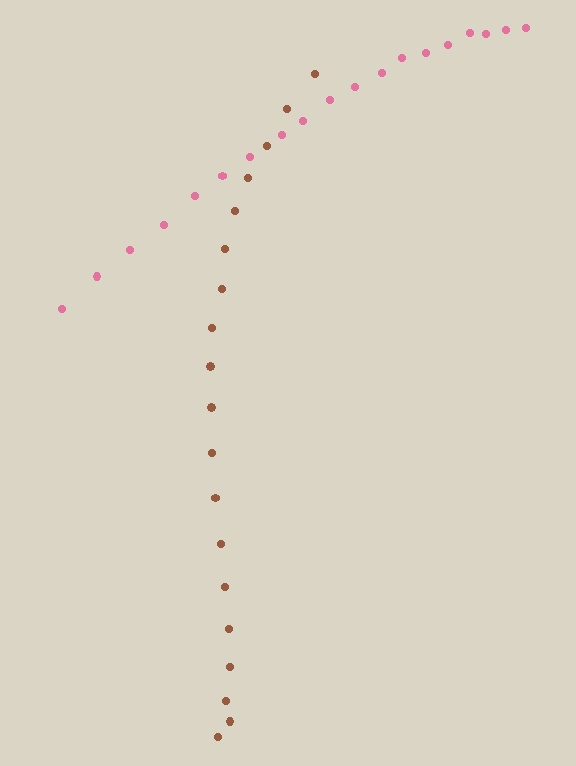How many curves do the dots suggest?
There are 2 distinct paths.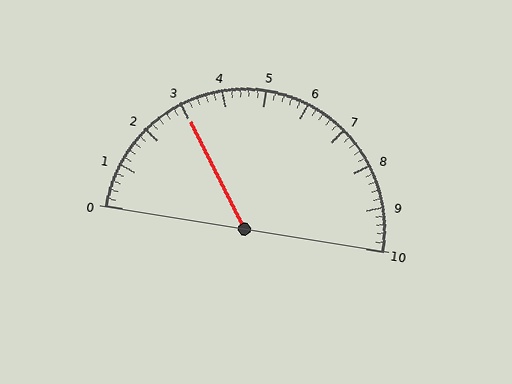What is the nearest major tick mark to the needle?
The nearest major tick mark is 3.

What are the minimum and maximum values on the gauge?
The gauge ranges from 0 to 10.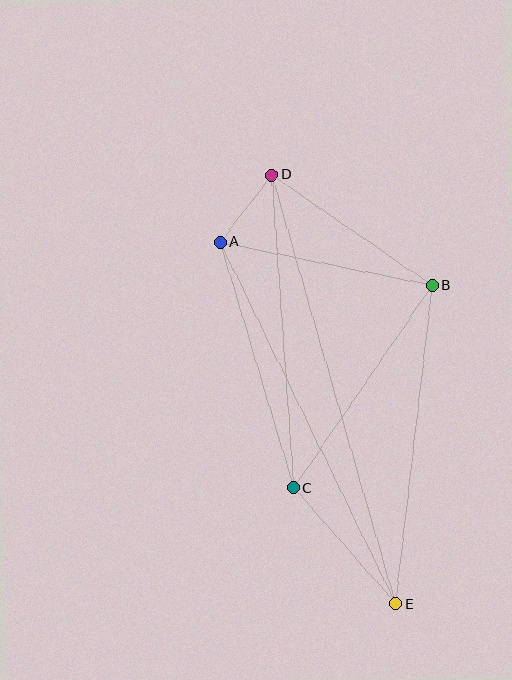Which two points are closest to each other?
Points A and D are closest to each other.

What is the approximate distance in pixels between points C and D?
The distance between C and D is approximately 314 pixels.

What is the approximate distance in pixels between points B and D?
The distance between B and D is approximately 194 pixels.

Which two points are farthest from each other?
Points D and E are farthest from each other.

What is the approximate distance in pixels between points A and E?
The distance between A and E is approximately 402 pixels.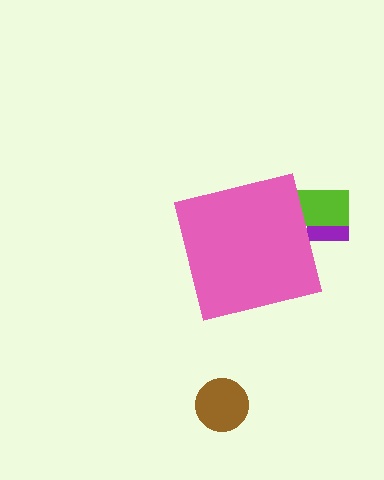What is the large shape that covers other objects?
A pink square.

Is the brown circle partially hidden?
No, the brown circle is fully visible.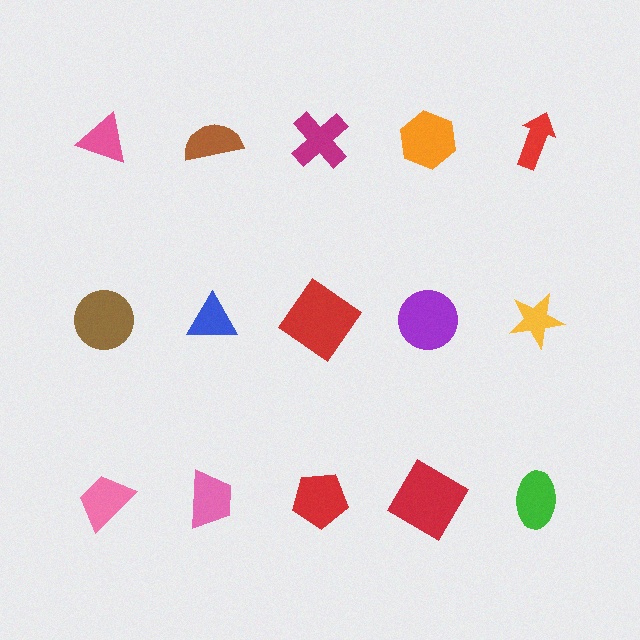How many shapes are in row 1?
5 shapes.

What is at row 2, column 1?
A brown circle.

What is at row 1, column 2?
A brown semicircle.